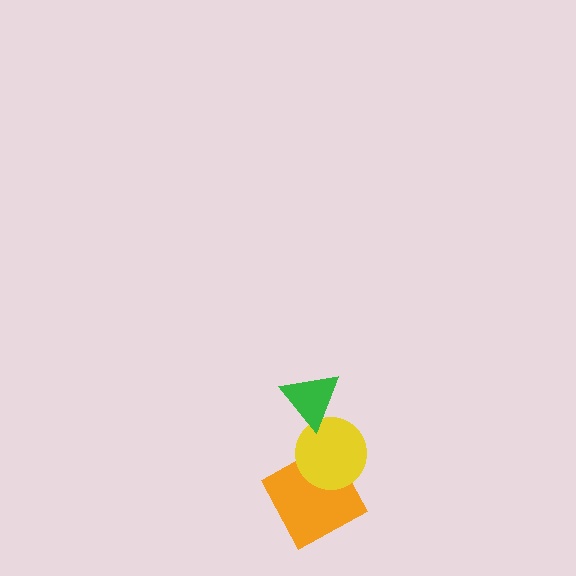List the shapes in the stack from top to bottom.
From top to bottom: the green triangle, the yellow circle, the orange square.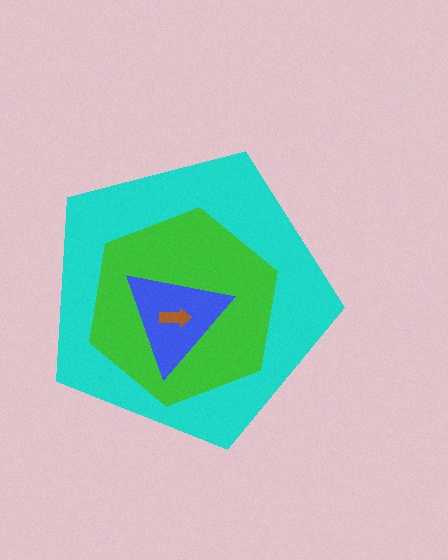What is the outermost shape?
The cyan pentagon.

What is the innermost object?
The brown arrow.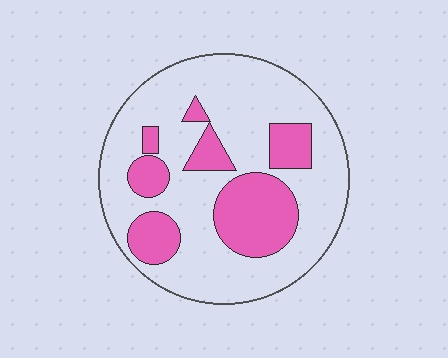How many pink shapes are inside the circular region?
7.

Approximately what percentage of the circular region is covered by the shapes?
Approximately 30%.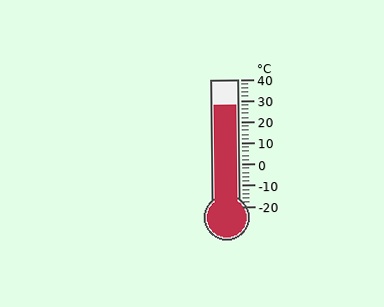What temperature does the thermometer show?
The thermometer shows approximately 28°C.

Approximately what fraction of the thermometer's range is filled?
The thermometer is filled to approximately 80% of its range.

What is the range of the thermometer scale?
The thermometer scale ranges from -20°C to 40°C.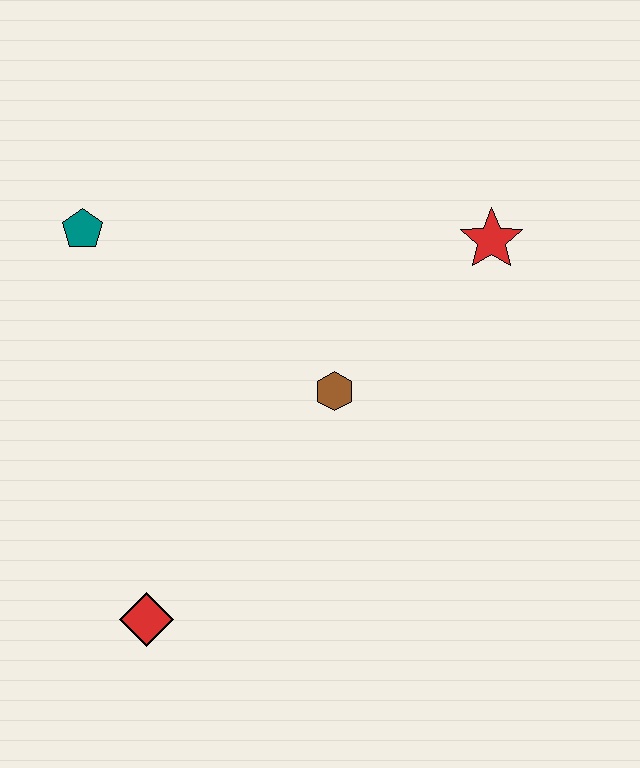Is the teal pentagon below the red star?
No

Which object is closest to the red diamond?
The brown hexagon is closest to the red diamond.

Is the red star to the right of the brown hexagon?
Yes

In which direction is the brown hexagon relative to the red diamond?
The brown hexagon is above the red diamond.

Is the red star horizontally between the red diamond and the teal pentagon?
No